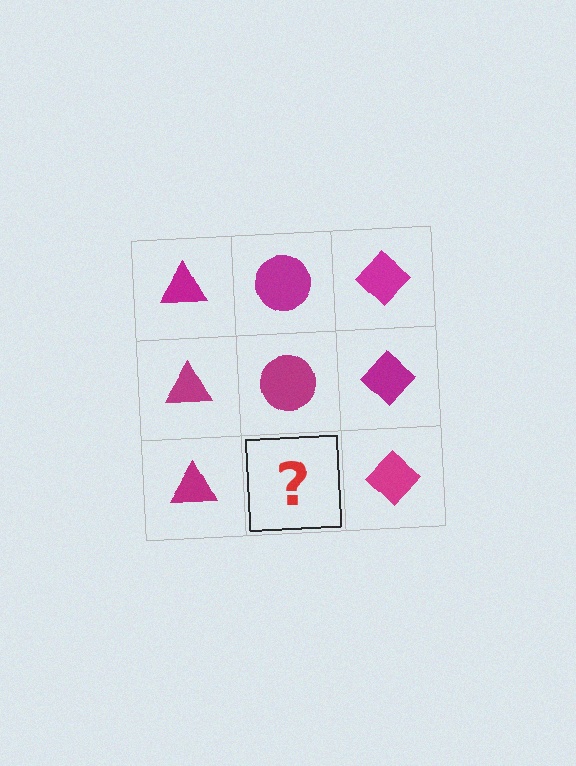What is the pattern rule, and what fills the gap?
The rule is that each column has a consistent shape. The gap should be filled with a magenta circle.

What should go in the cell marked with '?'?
The missing cell should contain a magenta circle.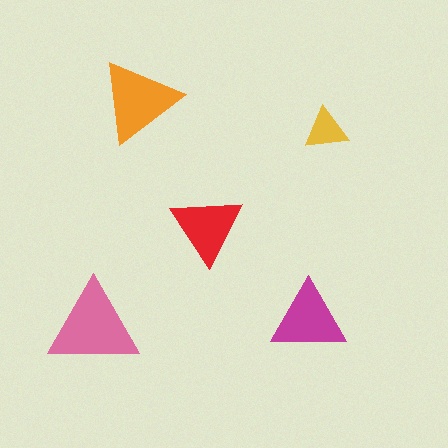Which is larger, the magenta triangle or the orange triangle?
The orange one.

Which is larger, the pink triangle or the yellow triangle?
The pink one.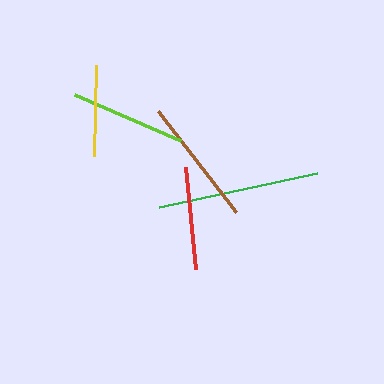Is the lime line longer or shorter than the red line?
The lime line is longer than the red line.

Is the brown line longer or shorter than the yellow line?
The brown line is longer than the yellow line.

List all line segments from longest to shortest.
From longest to shortest: green, brown, lime, red, yellow.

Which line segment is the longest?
The green line is the longest at approximately 162 pixels.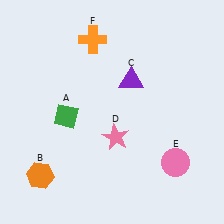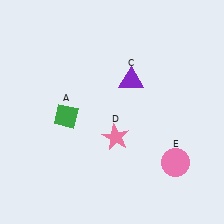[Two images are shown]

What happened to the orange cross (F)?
The orange cross (F) was removed in Image 2. It was in the top-left area of Image 1.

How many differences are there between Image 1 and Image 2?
There are 2 differences between the two images.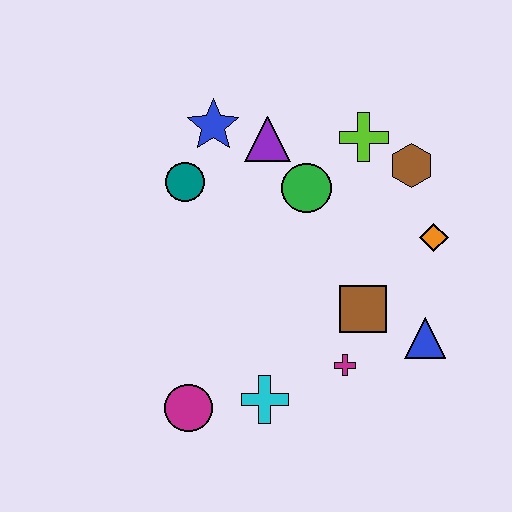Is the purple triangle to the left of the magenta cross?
Yes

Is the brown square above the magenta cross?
Yes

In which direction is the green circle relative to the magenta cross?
The green circle is above the magenta cross.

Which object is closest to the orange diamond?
The brown hexagon is closest to the orange diamond.